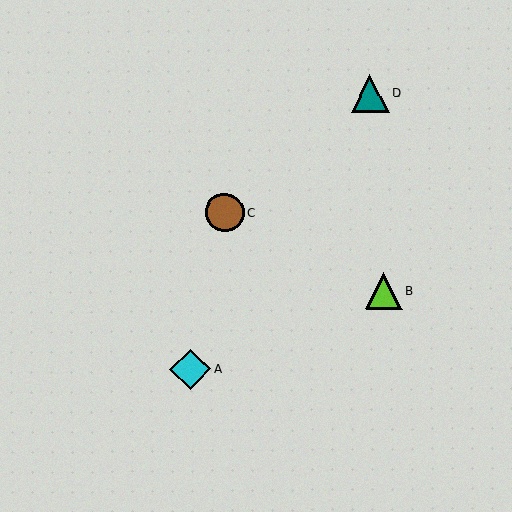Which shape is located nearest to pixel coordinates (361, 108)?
The teal triangle (labeled D) at (370, 93) is nearest to that location.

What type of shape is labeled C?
Shape C is a brown circle.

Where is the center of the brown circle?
The center of the brown circle is at (225, 213).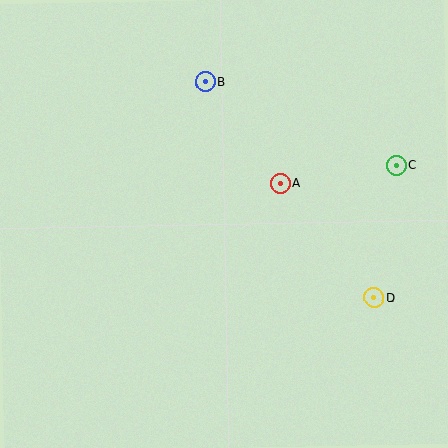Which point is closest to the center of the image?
Point A at (281, 183) is closest to the center.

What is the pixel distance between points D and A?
The distance between D and A is 148 pixels.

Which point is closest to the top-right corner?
Point C is closest to the top-right corner.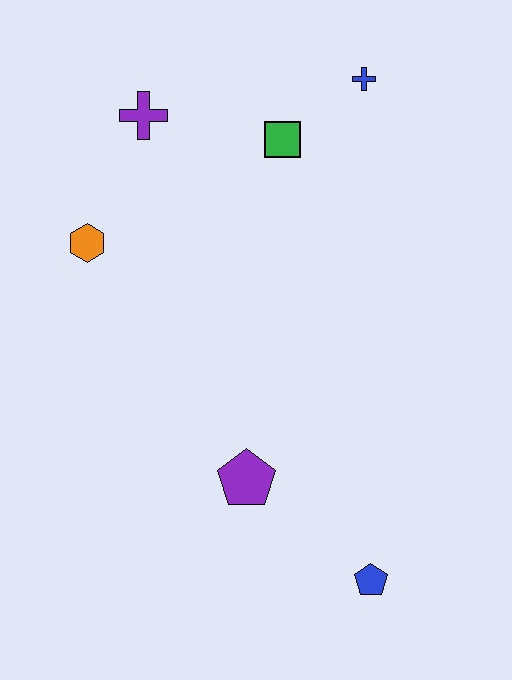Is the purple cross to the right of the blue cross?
No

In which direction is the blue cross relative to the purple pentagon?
The blue cross is above the purple pentagon.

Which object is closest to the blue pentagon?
The purple pentagon is closest to the blue pentagon.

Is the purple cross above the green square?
Yes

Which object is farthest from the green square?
The blue pentagon is farthest from the green square.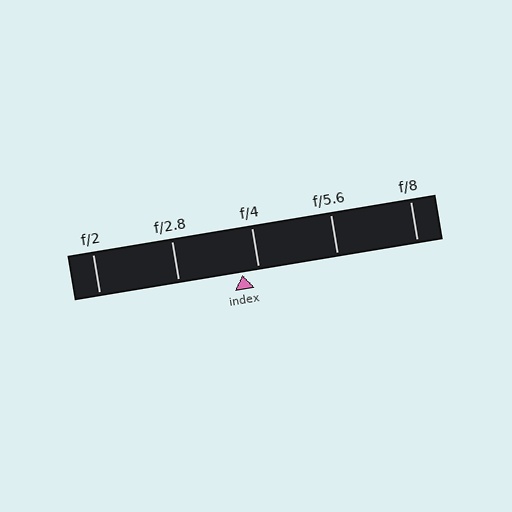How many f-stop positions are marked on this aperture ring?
There are 5 f-stop positions marked.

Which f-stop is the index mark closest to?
The index mark is closest to f/4.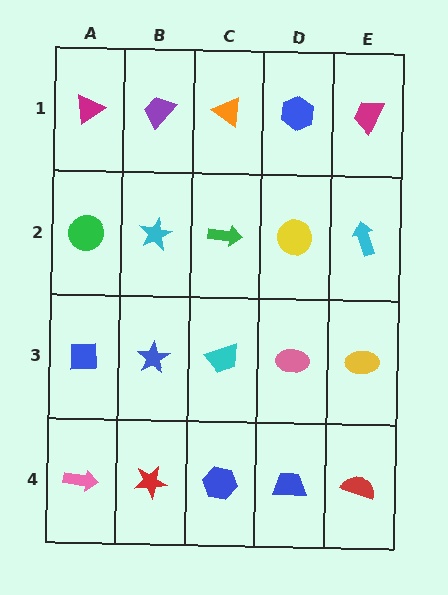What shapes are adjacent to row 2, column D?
A blue hexagon (row 1, column D), a pink ellipse (row 3, column D), a green arrow (row 2, column C), a cyan arrow (row 2, column E).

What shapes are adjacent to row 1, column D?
A yellow circle (row 2, column D), an orange triangle (row 1, column C), a magenta trapezoid (row 1, column E).